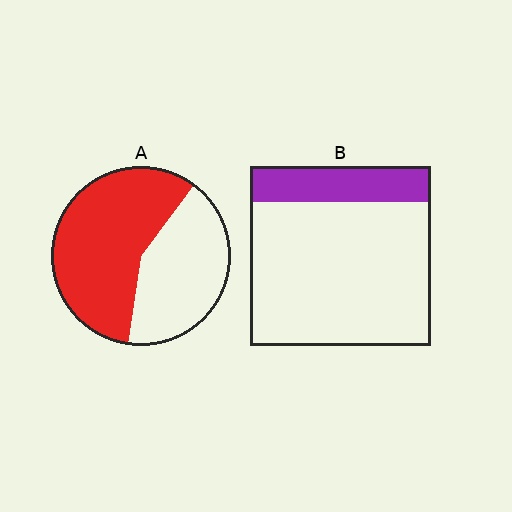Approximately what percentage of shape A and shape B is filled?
A is approximately 60% and B is approximately 20%.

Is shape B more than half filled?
No.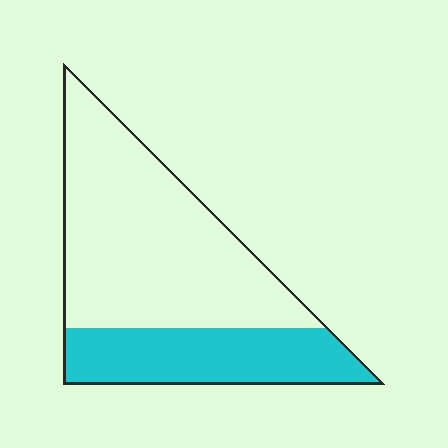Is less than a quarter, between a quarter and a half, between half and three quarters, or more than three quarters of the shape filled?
Between a quarter and a half.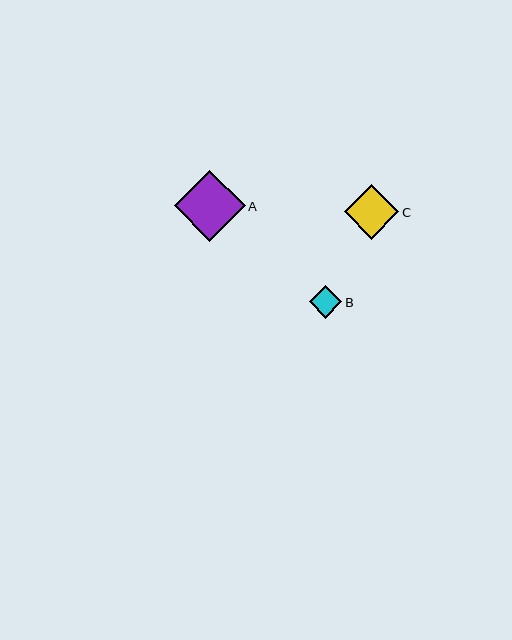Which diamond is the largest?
Diamond A is the largest with a size of approximately 71 pixels.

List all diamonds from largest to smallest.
From largest to smallest: A, C, B.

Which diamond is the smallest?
Diamond B is the smallest with a size of approximately 33 pixels.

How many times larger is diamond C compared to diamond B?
Diamond C is approximately 1.7 times the size of diamond B.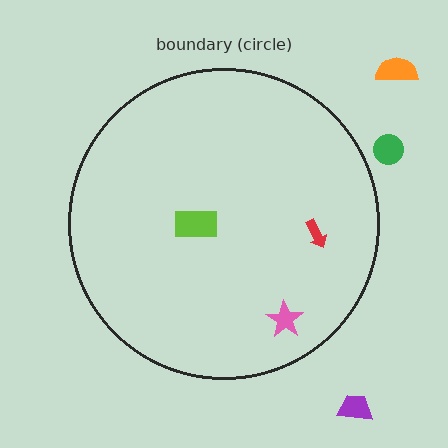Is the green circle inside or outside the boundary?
Outside.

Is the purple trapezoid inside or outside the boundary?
Outside.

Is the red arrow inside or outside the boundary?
Inside.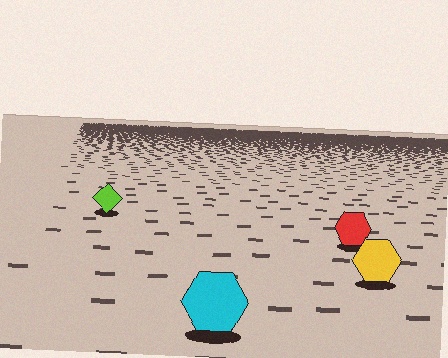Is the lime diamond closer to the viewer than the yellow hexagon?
No. The yellow hexagon is closer — you can tell from the texture gradient: the ground texture is coarser near it.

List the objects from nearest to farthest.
From nearest to farthest: the cyan hexagon, the yellow hexagon, the red hexagon, the lime diamond.